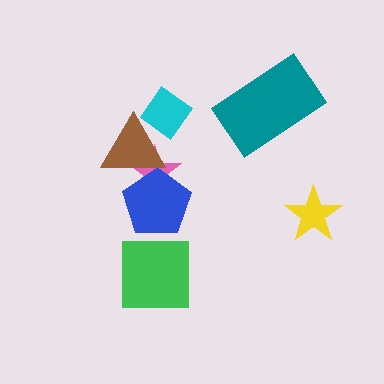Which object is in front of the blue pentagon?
The brown triangle is in front of the blue pentagon.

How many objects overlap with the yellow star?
0 objects overlap with the yellow star.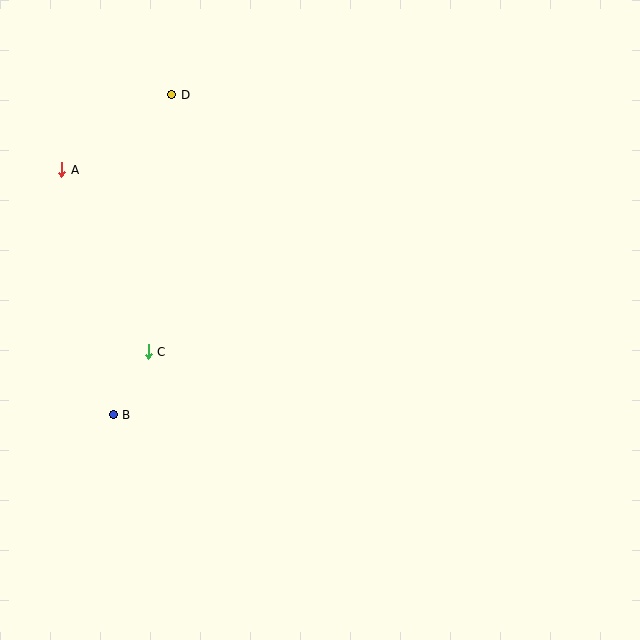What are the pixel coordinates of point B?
Point B is at (113, 415).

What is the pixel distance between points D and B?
The distance between D and B is 325 pixels.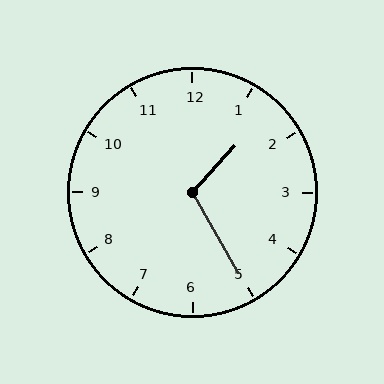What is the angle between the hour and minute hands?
Approximately 108 degrees.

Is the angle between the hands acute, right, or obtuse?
It is obtuse.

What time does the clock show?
1:25.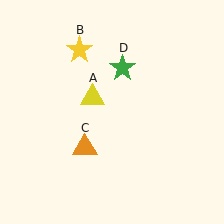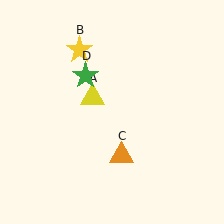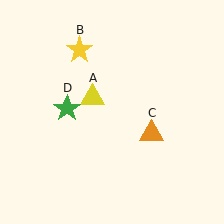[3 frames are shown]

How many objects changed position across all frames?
2 objects changed position: orange triangle (object C), green star (object D).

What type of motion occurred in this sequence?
The orange triangle (object C), green star (object D) rotated counterclockwise around the center of the scene.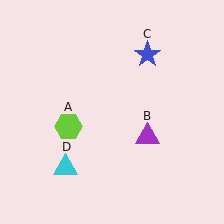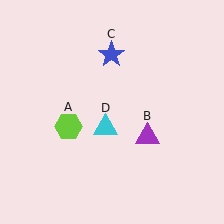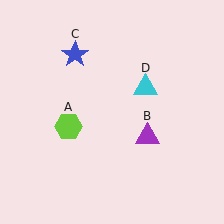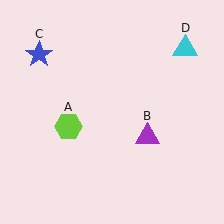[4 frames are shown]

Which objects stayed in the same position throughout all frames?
Lime hexagon (object A) and purple triangle (object B) remained stationary.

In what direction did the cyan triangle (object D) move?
The cyan triangle (object D) moved up and to the right.